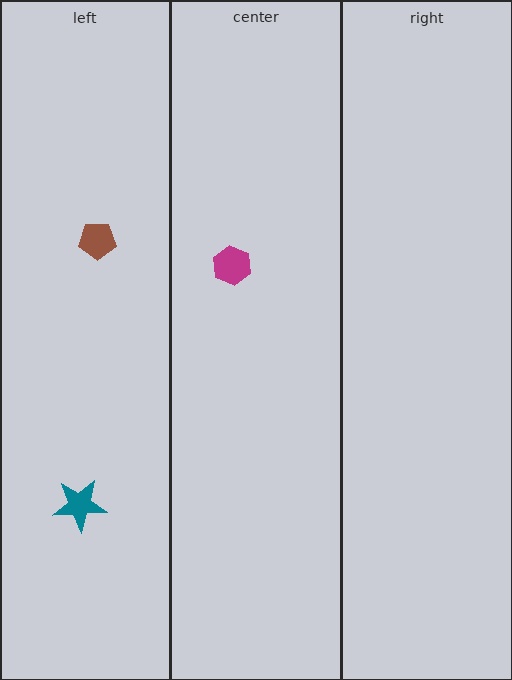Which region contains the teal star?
The left region.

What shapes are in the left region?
The brown pentagon, the teal star.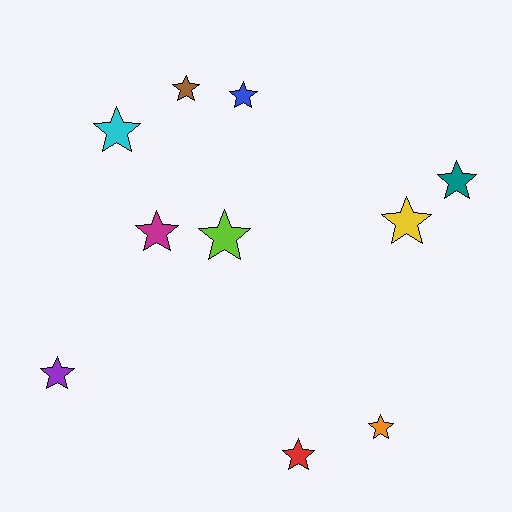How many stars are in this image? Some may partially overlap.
There are 10 stars.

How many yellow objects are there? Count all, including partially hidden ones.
There is 1 yellow object.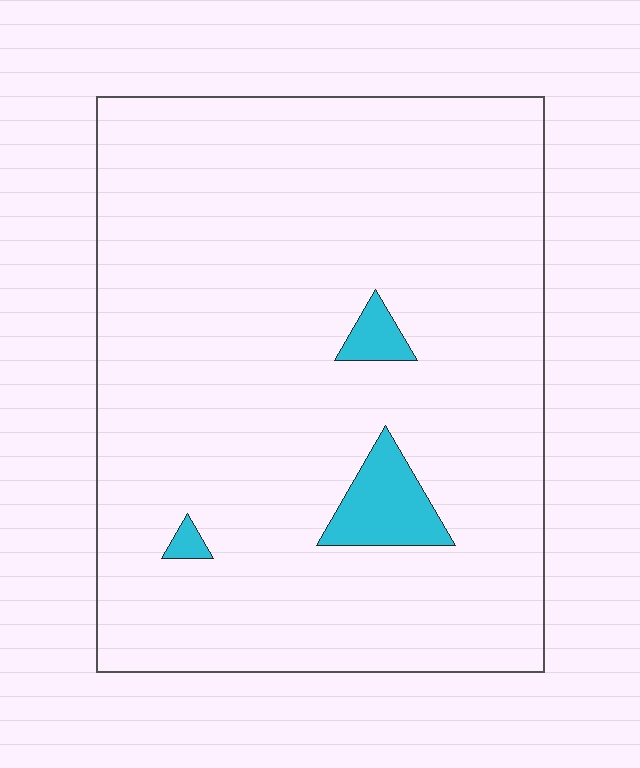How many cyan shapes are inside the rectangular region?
3.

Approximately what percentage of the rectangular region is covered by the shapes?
Approximately 5%.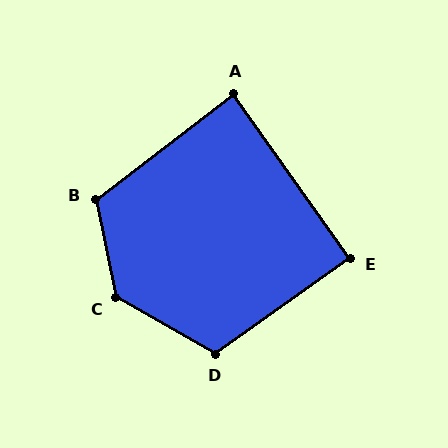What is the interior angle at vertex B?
Approximately 116 degrees (obtuse).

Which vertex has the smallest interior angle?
A, at approximately 88 degrees.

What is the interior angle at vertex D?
Approximately 115 degrees (obtuse).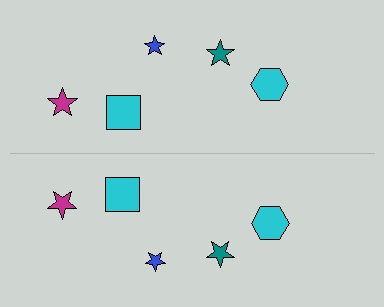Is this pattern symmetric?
Yes, this pattern has bilateral (reflection) symmetry.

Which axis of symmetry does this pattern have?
The pattern has a horizontal axis of symmetry running through the center of the image.